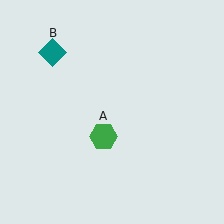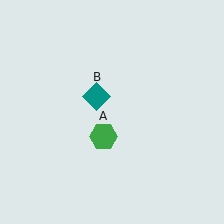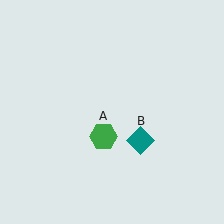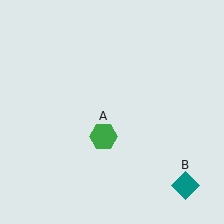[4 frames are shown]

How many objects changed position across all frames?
1 object changed position: teal diamond (object B).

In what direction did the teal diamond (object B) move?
The teal diamond (object B) moved down and to the right.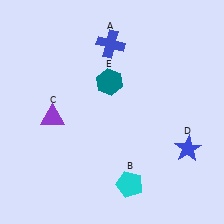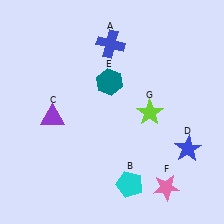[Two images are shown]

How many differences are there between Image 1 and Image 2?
There are 2 differences between the two images.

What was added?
A pink star (F), a lime star (G) were added in Image 2.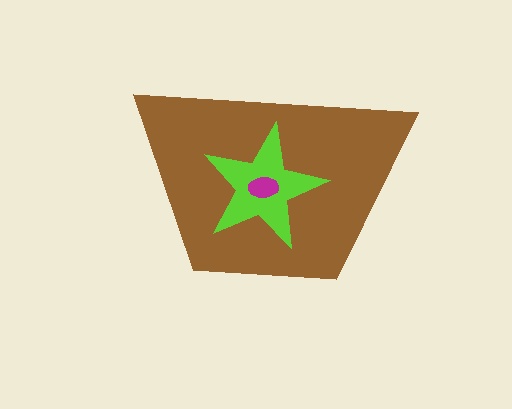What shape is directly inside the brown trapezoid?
The lime star.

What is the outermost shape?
The brown trapezoid.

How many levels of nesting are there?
3.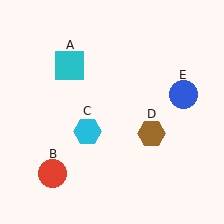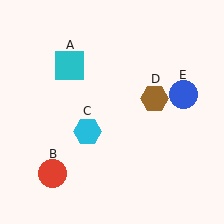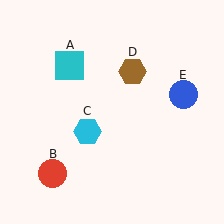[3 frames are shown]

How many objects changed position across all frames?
1 object changed position: brown hexagon (object D).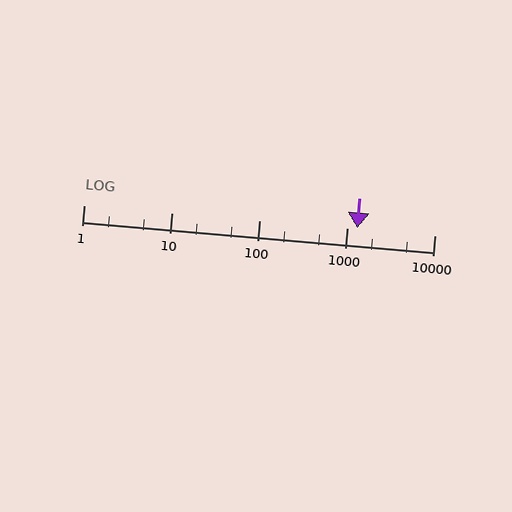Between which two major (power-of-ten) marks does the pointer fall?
The pointer is between 1000 and 10000.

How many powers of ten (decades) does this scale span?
The scale spans 4 decades, from 1 to 10000.